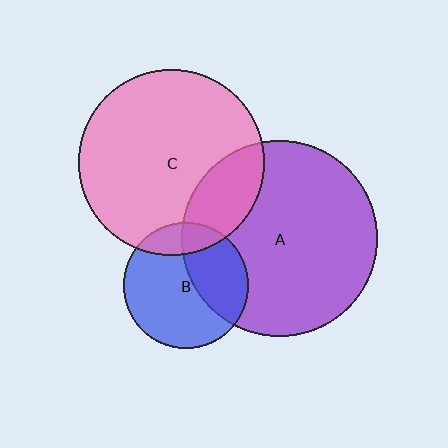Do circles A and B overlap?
Yes.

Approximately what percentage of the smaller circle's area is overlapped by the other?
Approximately 35%.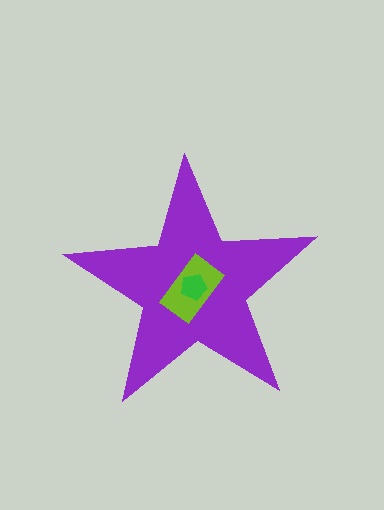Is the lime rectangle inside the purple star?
Yes.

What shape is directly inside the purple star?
The lime rectangle.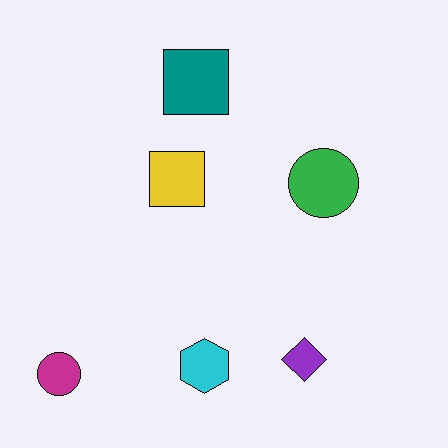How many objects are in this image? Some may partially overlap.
There are 6 objects.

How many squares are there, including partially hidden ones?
There are 2 squares.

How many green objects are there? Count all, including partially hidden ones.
There is 1 green object.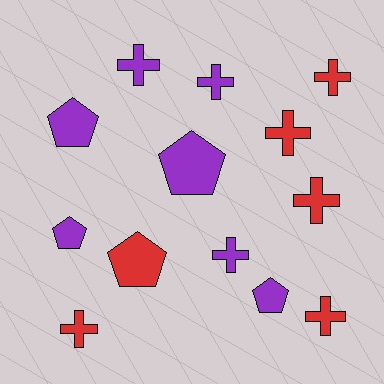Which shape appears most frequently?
Cross, with 8 objects.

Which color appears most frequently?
Purple, with 7 objects.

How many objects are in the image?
There are 13 objects.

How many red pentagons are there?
There is 1 red pentagon.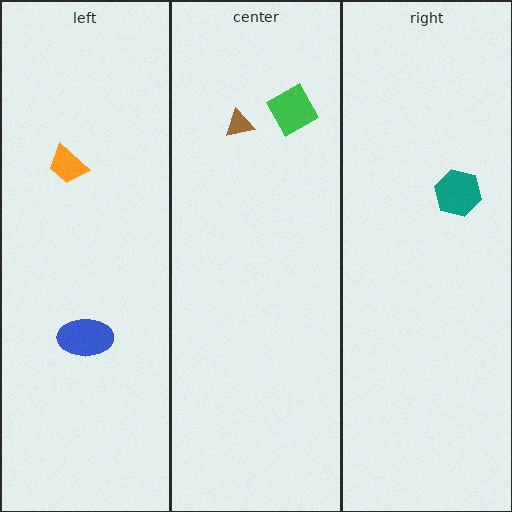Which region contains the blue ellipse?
The left region.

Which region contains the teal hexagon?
The right region.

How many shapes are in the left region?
2.